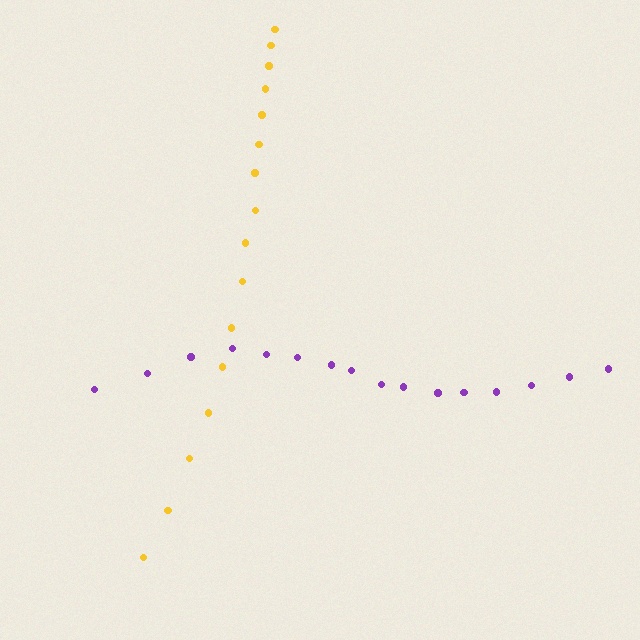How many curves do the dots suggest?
There are 2 distinct paths.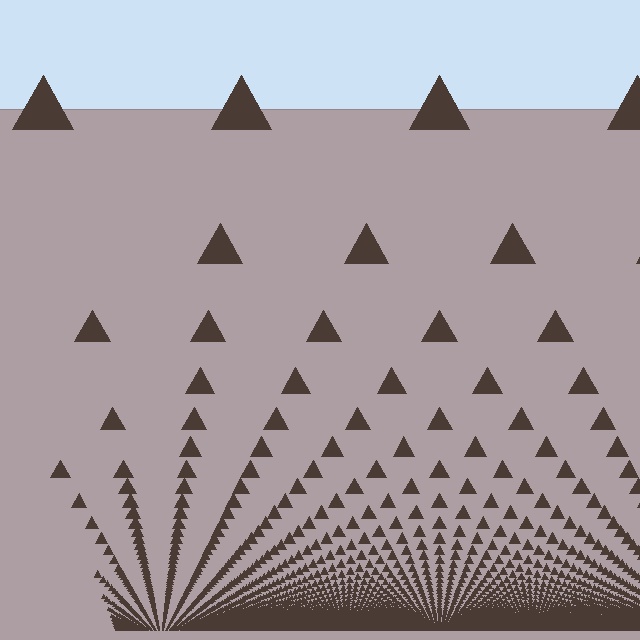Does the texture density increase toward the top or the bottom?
Density increases toward the bottom.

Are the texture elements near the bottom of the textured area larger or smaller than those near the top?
Smaller. The gradient is inverted — elements near the bottom are smaller and denser.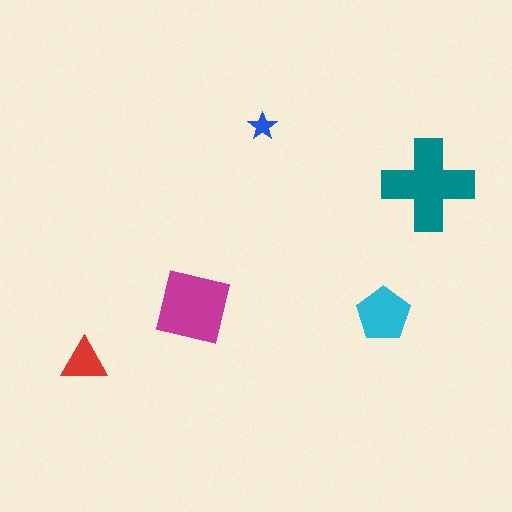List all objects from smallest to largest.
The blue star, the red triangle, the cyan pentagon, the magenta square, the teal cross.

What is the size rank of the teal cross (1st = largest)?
1st.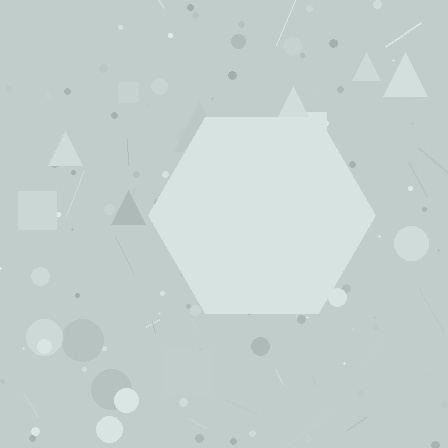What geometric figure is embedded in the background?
A hexagon is embedded in the background.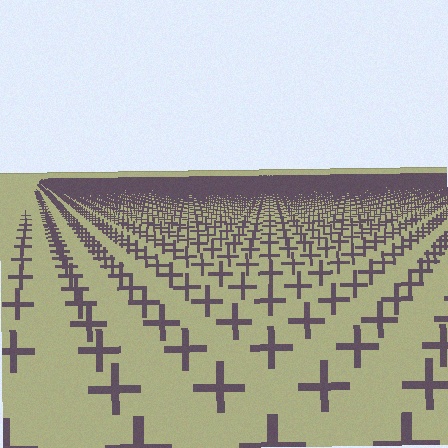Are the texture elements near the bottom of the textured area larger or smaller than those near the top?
Larger. Near the bottom, elements are closer to the viewer and appear at a bigger on-screen size.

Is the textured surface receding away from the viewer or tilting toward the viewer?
The surface is receding away from the viewer. Texture elements get smaller and denser toward the top.